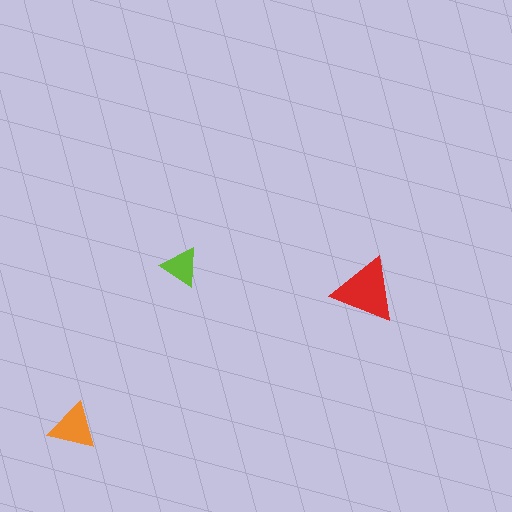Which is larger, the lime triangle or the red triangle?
The red one.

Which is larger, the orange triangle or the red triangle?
The red one.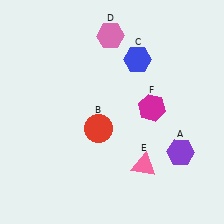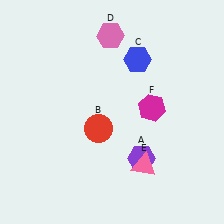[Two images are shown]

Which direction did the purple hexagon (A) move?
The purple hexagon (A) moved left.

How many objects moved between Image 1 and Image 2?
1 object moved between the two images.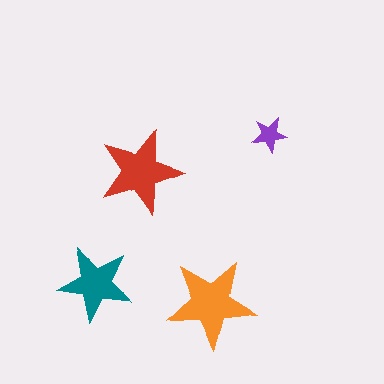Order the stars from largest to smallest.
the orange one, the red one, the teal one, the purple one.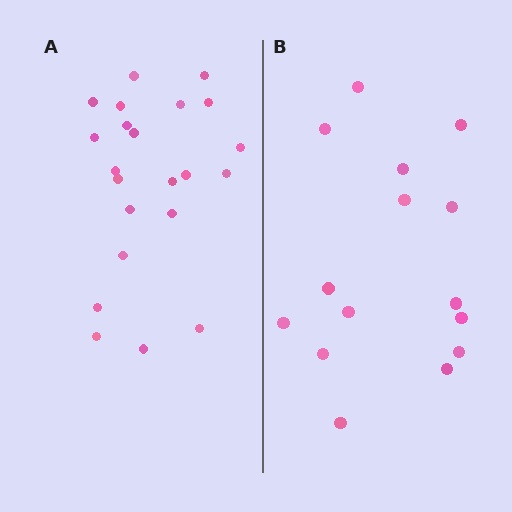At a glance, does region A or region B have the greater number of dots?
Region A (the left region) has more dots.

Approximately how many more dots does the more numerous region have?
Region A has roughly 8 or so more dots than region B.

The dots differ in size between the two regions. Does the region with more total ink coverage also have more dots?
No. Region B has more total ink coverage because its dots are larger, but region A actually contains more individual dots. Total area can be misleading — the number of items is what matters here.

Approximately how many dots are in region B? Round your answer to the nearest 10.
About 20 dots. (The exact count is 15, which rounds to 20.)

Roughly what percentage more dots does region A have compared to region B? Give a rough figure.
About 45% more.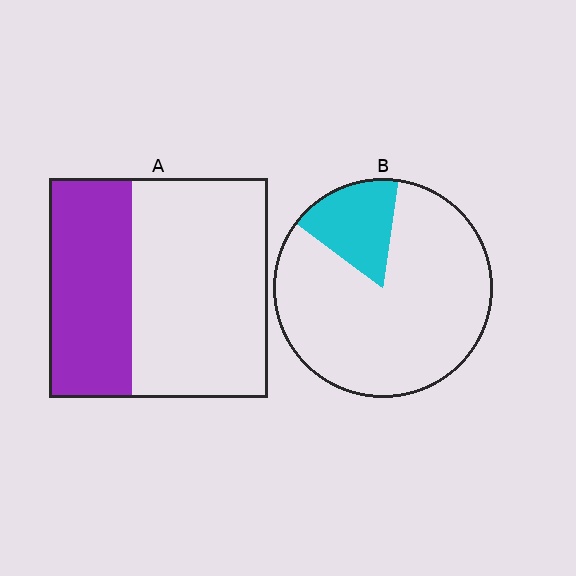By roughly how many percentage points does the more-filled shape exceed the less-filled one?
By roughly 20 percentage points (A over B).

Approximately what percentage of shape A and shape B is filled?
A is approximately 40% and B is approximately 15%.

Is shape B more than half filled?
No.